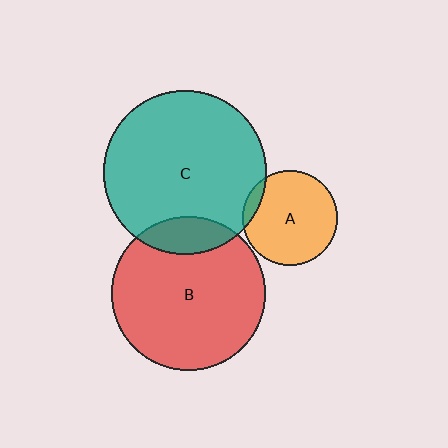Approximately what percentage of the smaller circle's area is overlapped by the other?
Approximately 10%.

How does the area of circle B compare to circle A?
Approximately 2.6 times.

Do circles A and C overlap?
Yes.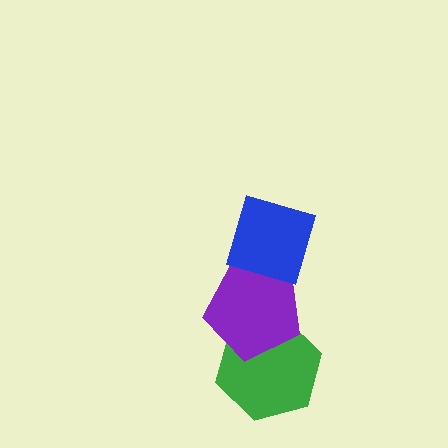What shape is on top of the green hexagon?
The purple pentagon is on top of the green hexagon.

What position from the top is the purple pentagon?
The purple pentagon is 2nd from the top.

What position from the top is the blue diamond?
The blue diamond is 1st from the top.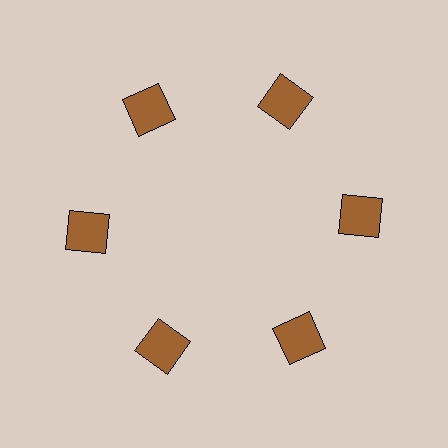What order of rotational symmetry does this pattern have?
This pattern has 6-fold rotational symmetry.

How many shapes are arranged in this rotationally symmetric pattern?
There are 6 shapes, arranged in 6 groups of 1.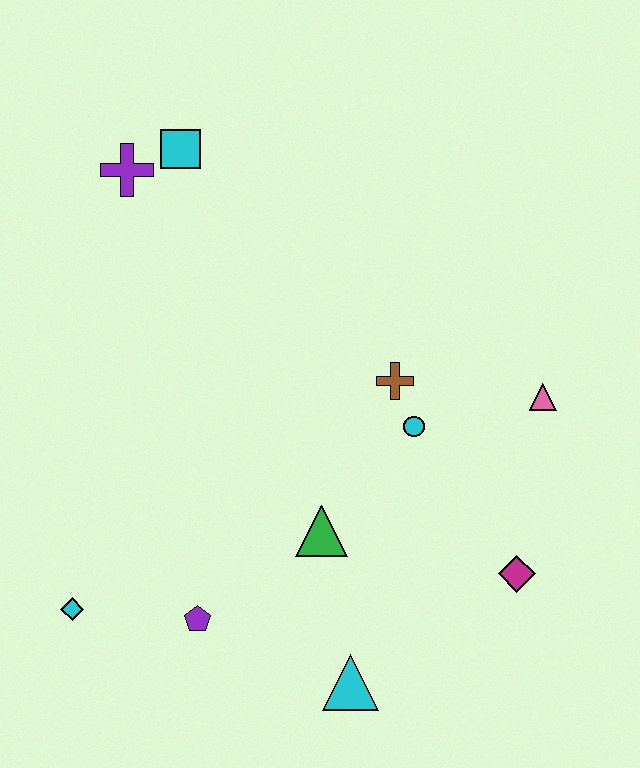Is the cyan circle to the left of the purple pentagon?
No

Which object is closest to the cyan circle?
The brown cross is closest to the cyan circle.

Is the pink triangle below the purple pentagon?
No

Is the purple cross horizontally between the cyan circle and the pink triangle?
No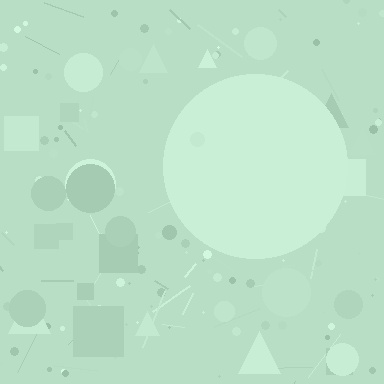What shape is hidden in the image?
A circle is hidden in the image.